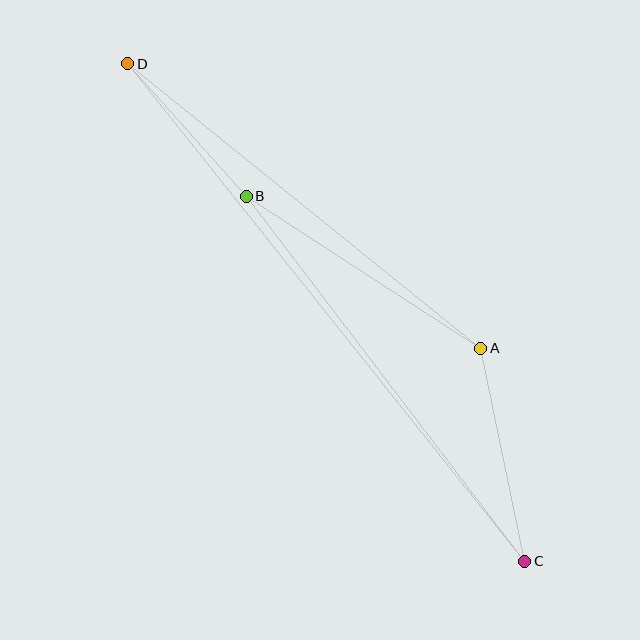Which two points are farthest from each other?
Points C and D are farthest from each other.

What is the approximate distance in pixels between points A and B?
The distance between A and B is approximately 280 pixels.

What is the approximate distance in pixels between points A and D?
The distance between A and D is approximately 453 pixels.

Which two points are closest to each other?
Points B and D are closest to each other.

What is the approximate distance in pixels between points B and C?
The distance between B and C is approximately 459 pixels.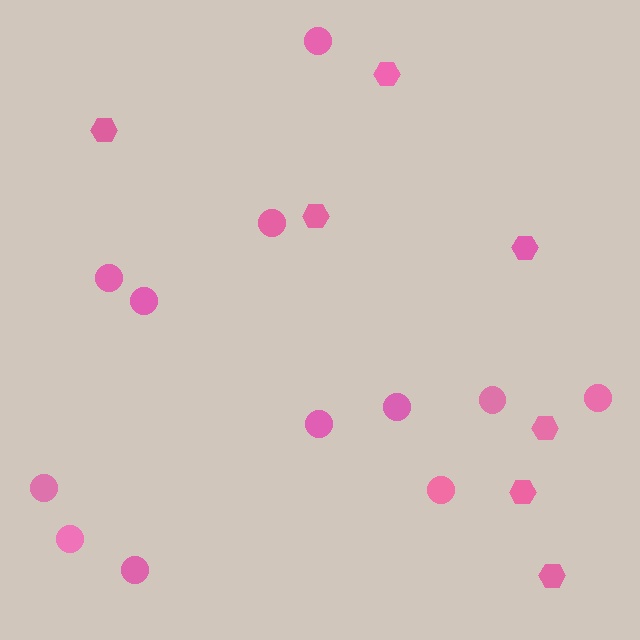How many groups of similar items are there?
There are 2 groups: one group of circles (12) and one group of hexagons (7).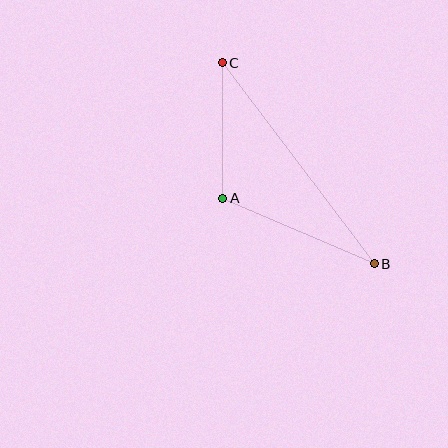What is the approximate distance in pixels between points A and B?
The distance between A and B is approximately 165 pixels.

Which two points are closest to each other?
Points A and C are closest to each other.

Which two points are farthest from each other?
Points B and C are farthest from each other.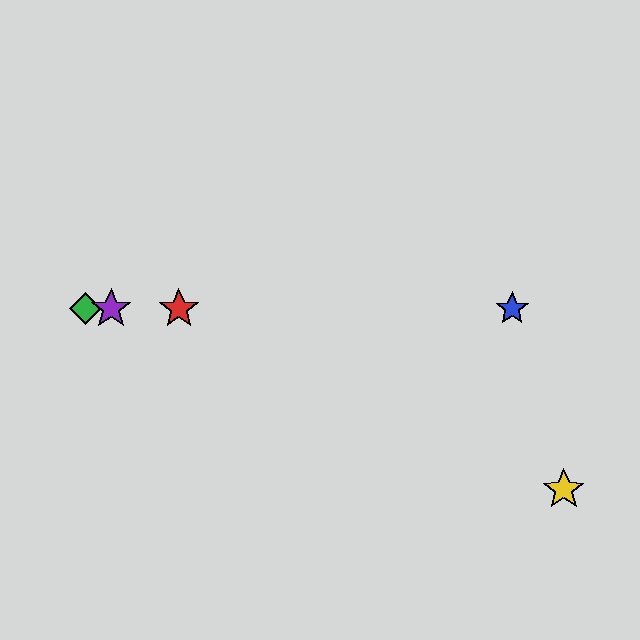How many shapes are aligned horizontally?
4 shapes (the red star, the blue star, the green diamond, the purple star) are aligned horizontally.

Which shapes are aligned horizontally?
The red star, the blue star, the green diamond, the purple star are aligned horizontally.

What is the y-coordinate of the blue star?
The blue star is at y≈309.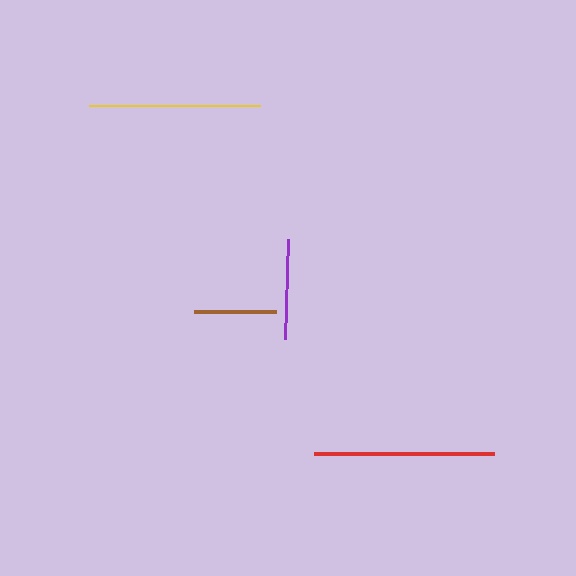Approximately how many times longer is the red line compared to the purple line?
The red line is approximately 1.8 times the length of the purple line.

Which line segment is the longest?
The red line is the longest at approximately 180 pixels.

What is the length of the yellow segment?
The yellow segment is approximately 170 pixels long.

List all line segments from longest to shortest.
From longest to shortest: red, yellow, purple, brown.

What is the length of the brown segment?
The brown segment is approximately 82 pixels long.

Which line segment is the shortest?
The brown line is the shortest at approximately 82 pixels.